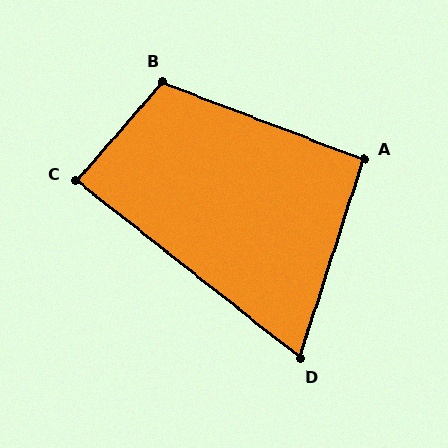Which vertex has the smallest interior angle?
D, at approximately 70 degrees.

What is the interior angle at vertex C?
Approximately 87 degrees (approximately right).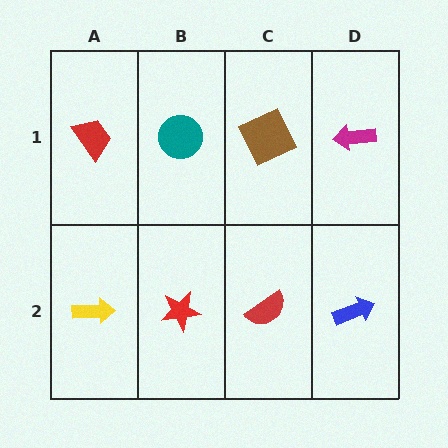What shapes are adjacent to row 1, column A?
A yellow arrow (row 2, column A), a teal circle (row 1, column B).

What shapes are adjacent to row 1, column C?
A red semicircle (row 2, column C), a teal circle (row 1, column B), a magenta arrow (row 1, column D).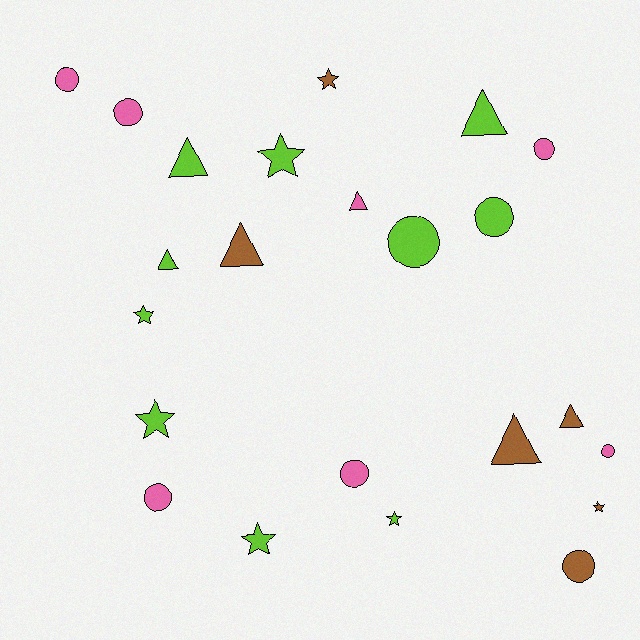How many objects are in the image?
There are 23 objects.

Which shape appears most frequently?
Circle, with 9 objects.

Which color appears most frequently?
Lime, with 10 objects.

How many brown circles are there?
There is 1 brown circle.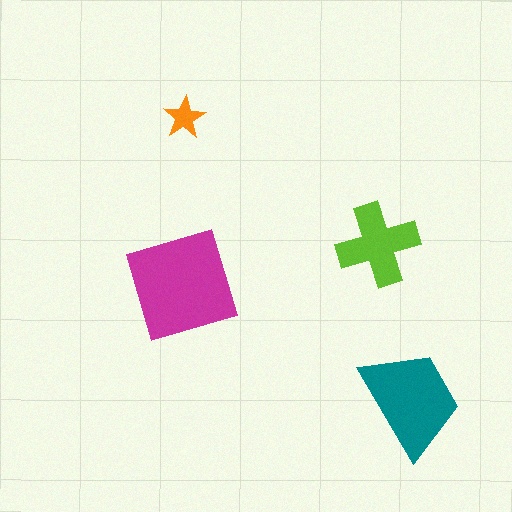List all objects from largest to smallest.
The magenta diamond, the teal trapezoid, the lime cross, the orange star.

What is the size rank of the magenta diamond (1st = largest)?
1st.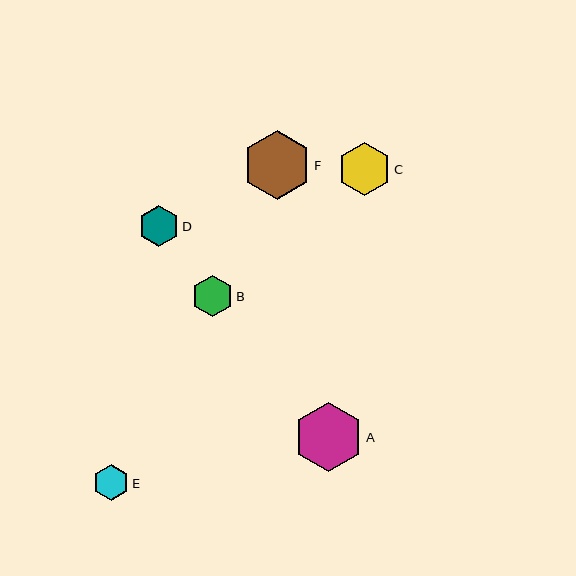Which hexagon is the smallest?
Hexagon E is the smallest with a size of approximately 36 pixels.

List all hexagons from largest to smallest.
From largest to smallest: A, F, C, B, D, E.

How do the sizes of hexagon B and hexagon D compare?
Hexagon B and hexagon D are approximately the same size.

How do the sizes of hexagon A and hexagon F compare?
Hexagon A and hexagon F are approximately the same size.